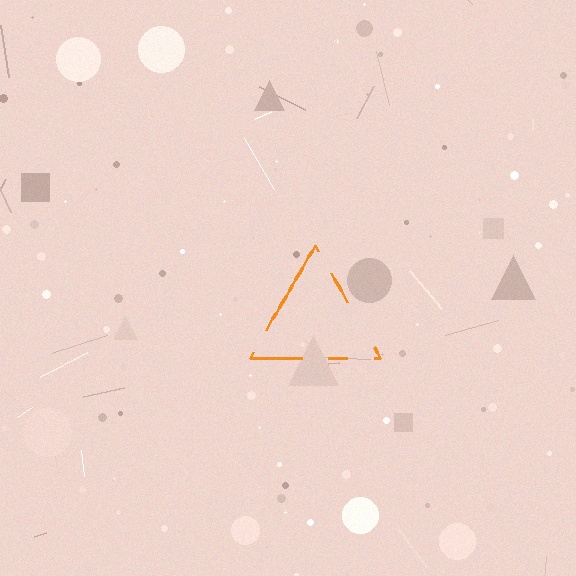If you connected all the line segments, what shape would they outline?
They would outline a triangle.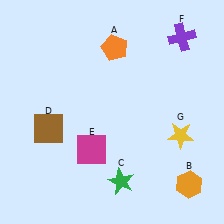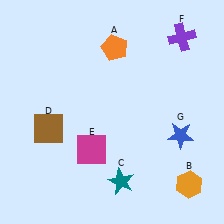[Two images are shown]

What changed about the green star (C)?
In Image 1, C is green. In Image 2, it changed to teal.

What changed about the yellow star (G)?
In Image 1, G is yellow. In Image 2, it changed to blue.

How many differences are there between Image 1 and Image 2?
There are 2 differences between the two images.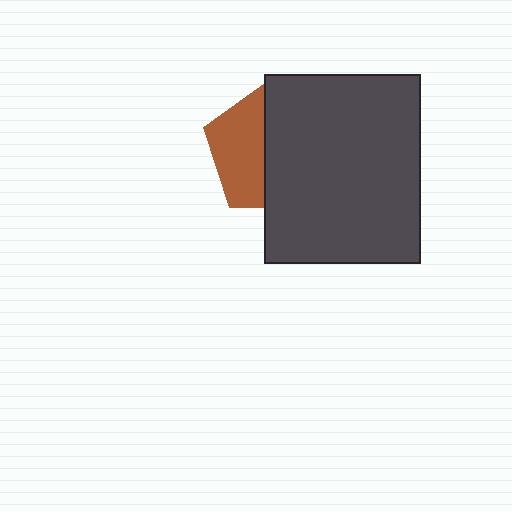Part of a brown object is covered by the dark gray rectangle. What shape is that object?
It is a pentagon.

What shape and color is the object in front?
The object in front is a dark gray rectangle.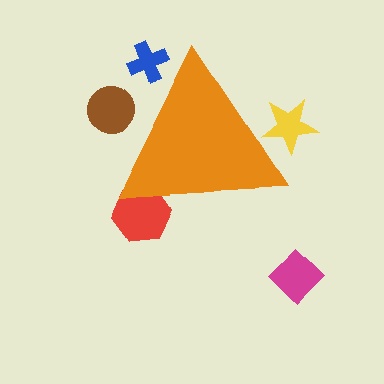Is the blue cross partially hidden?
Yes, the blue cross is partially hidden behind the orange triangle.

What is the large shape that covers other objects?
An orange triangle.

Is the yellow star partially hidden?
Yes, the yellow star is partially hidden behind the orange triangle.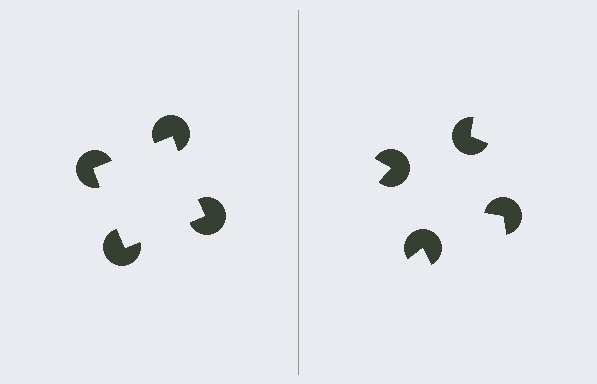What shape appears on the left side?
An illusory square.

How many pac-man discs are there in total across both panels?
8 — 4 on each side.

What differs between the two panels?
The pac-man discs are positioned identically on both sides; only the wedge orientations differ. On the left they align to a square; on the right they are misaligned.